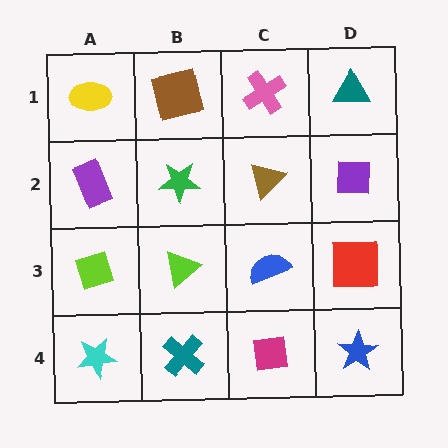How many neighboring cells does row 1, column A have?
2.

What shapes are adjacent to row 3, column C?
A brown triangle (row 2, column C), a magenta square (row 4, column C), a lime triangle (row 3, column B), a red square (row 3, column D).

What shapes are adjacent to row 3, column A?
A purple rectangle (row 2, column A), a cyan star (row 4, column A), a lime triangle (row 3, column B).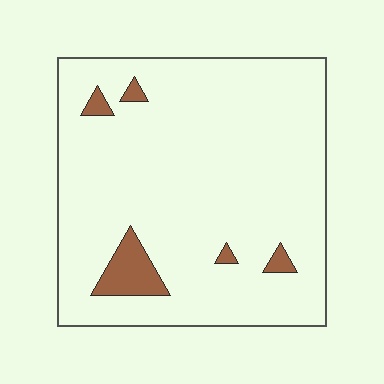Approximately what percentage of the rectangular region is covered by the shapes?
Approximately 5%.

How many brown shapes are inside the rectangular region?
5.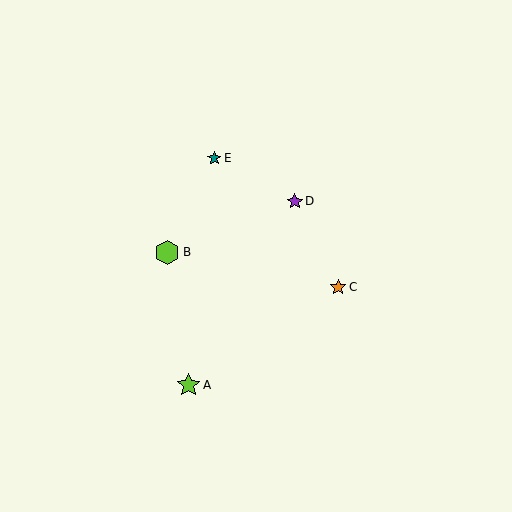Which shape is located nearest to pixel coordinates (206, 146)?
The teal star (labeled E) at (214, 158) is nearest to that location.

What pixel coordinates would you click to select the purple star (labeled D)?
Click at (295, 201) to select the purple star D.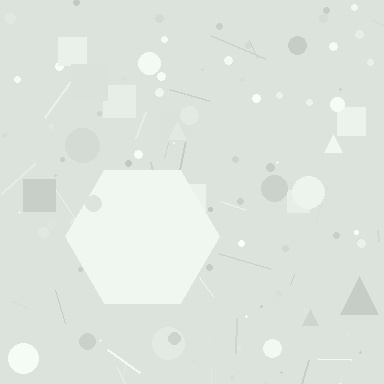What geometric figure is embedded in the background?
A hexagon is embedded in the background.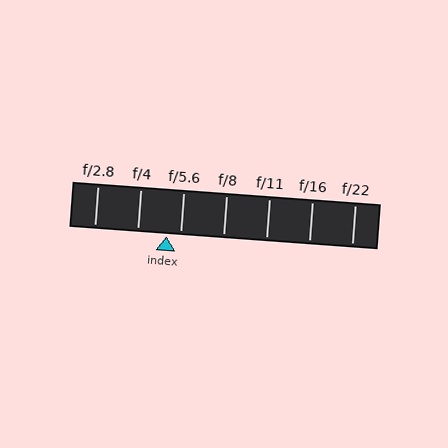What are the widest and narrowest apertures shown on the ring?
The widest aperture shown is f/2.8 and the narrowest is f/22.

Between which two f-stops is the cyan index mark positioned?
The index mark is between f/4 and f/5.6.